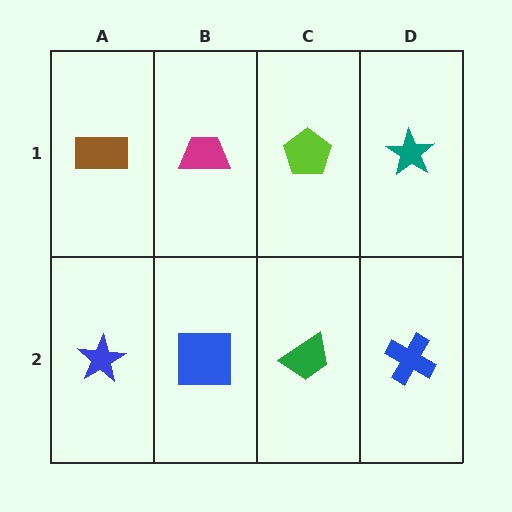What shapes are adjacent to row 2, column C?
A lime pentagon (row 1, column C), a blue square (row 2, column B), a blue cross (row 2, column D).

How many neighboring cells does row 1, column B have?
3.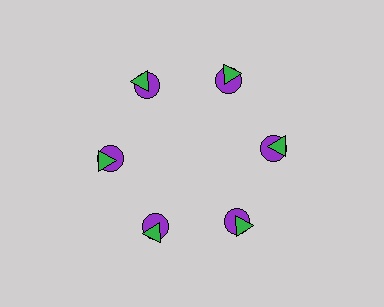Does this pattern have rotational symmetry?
Yes, this pattern has 6-fold rotational symmetry. It looks the same after rotating 60 degrees around the center.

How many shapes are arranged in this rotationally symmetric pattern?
There are 12 shapes, arranged in 6 groups of 2.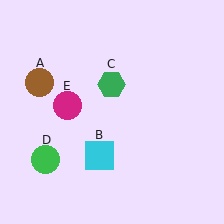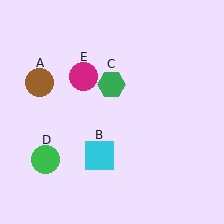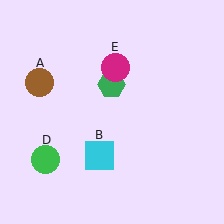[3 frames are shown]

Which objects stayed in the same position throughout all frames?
Brown circle (object A) and cyan square (object B) and green hexagon (object C) and green circle (object D) remained stationary.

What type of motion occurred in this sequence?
The magenta circle (object E) rotated clockwise around the center of the scene.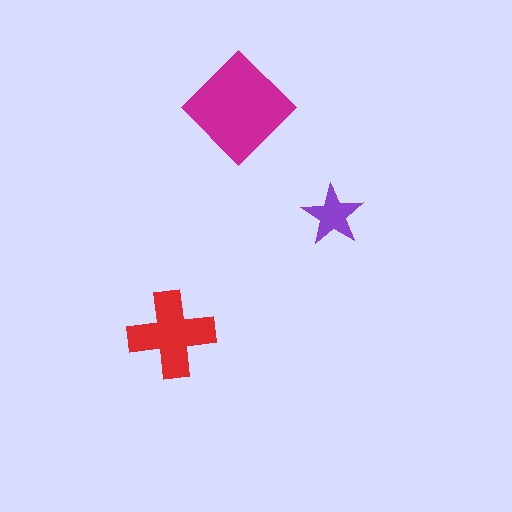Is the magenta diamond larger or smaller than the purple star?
Larger.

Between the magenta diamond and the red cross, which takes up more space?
The magenta diamond.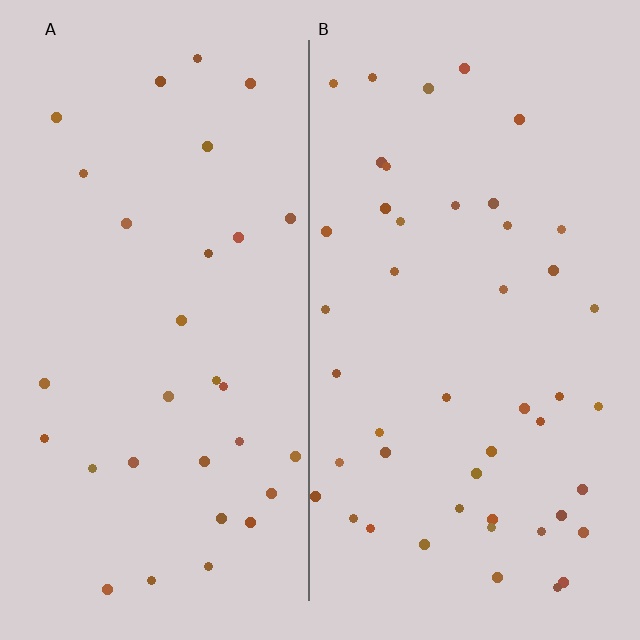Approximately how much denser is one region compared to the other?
Approximately 1.5× — region B over region A.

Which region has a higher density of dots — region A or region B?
B (the right).